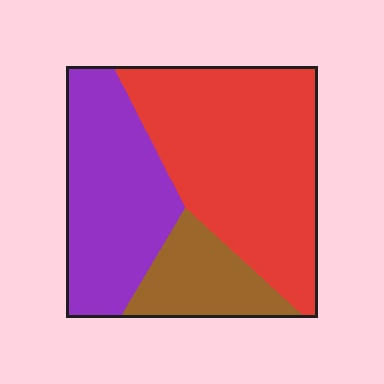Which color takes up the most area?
Red, at roughly 50%.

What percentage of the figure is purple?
Purple takes up about one third (1/3) of the figure.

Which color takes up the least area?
Brown, at roughly 15%.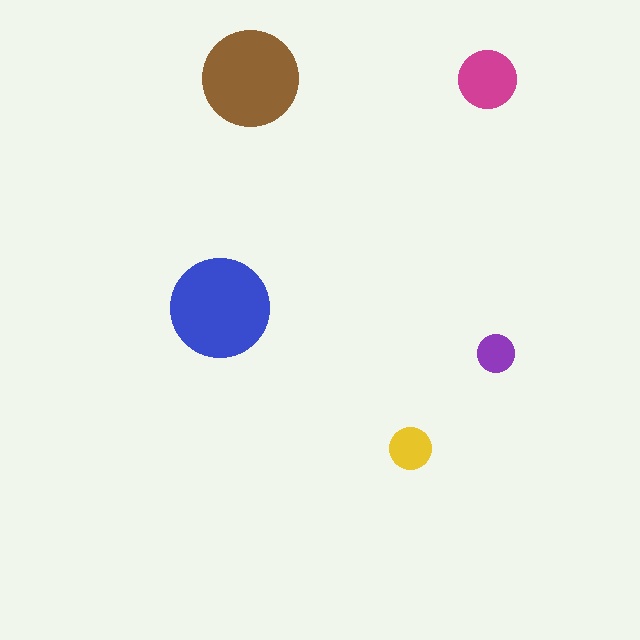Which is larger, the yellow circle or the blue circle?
The blue one.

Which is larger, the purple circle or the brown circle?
The brown one.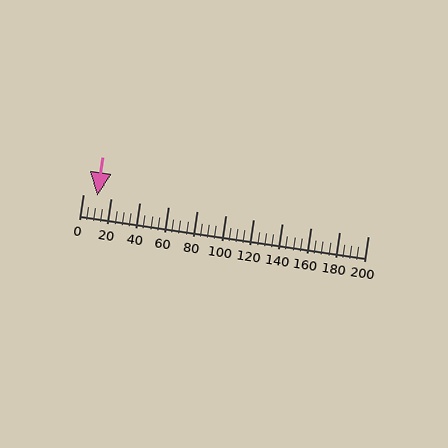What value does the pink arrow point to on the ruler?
The pink arrow points to approximately 10.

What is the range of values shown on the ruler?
The ruler shows values from 0 to 200.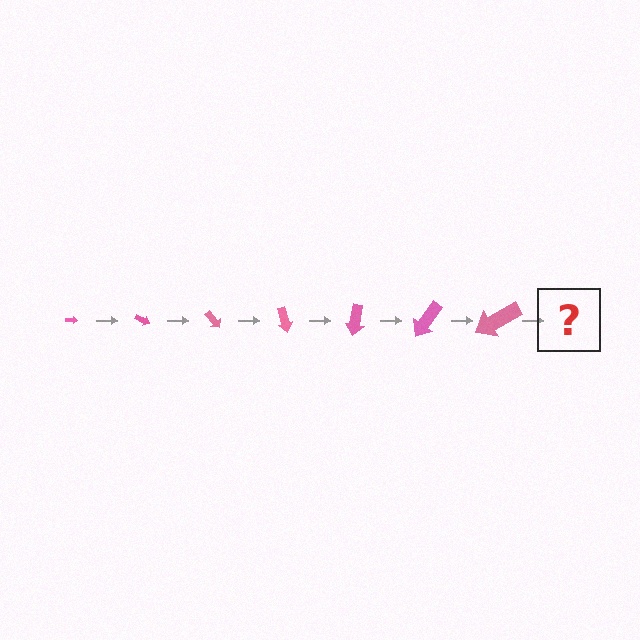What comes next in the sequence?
The next element should be an arrow, larger than the previous one and rotated 175 degrees from the start.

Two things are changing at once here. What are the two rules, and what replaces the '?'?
The two rules are that the arrow grows larger each step and it rotates 25 degrees each step. The '?' should be an arrow, larger than the previous one and rotated 175 degrees from the start.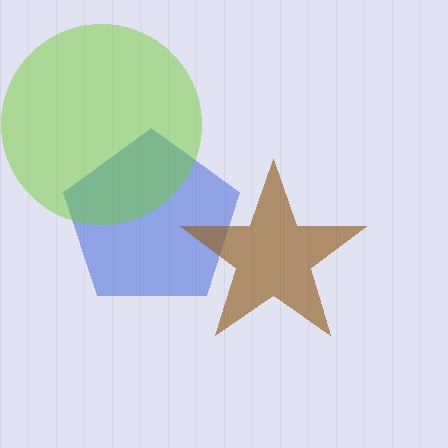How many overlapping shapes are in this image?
There are 3 overlapping shapes in the image.